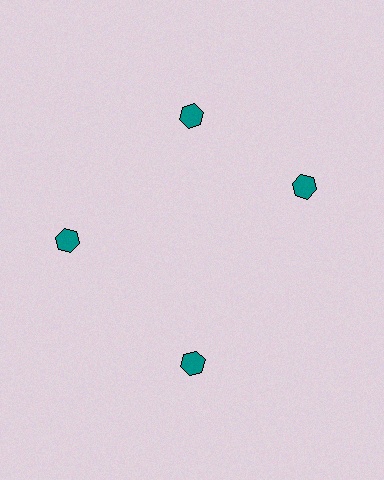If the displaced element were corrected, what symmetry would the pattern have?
It would have 4-fold rotational symmetry — the pattern would map onto itself every 90 degrees.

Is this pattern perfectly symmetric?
No. The 4 teal hexagons are arranged in a ring, but one element near the 3 o'clock position is rotated out of alignment along the ring, breaking the 4-fold rotational symmetry.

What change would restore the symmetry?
The symmetry would be restored by rotating it back into even spacing with its neighbors so that all 4 hexagons sit at equal angles and equal distance from the center.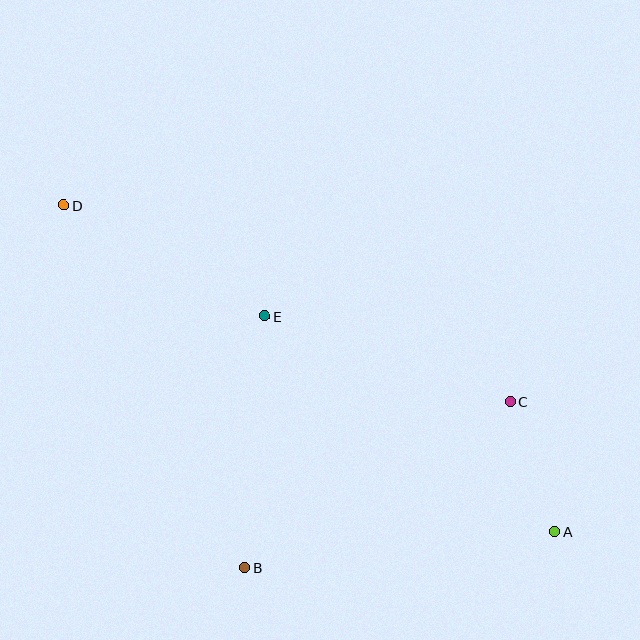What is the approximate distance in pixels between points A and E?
The distance between A and E is approximately 361 pixels.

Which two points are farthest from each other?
Points A and D are farthest from each other.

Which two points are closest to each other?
Points A and C are closest to each other.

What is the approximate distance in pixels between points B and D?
The distance between B and D is approximately 405 pixels.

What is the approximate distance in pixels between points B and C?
The distance between B and C is approximately 314 pixels.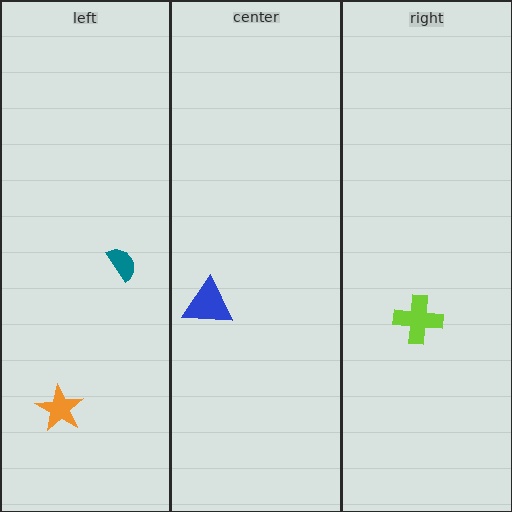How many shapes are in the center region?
1.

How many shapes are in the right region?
1.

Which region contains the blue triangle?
The center region.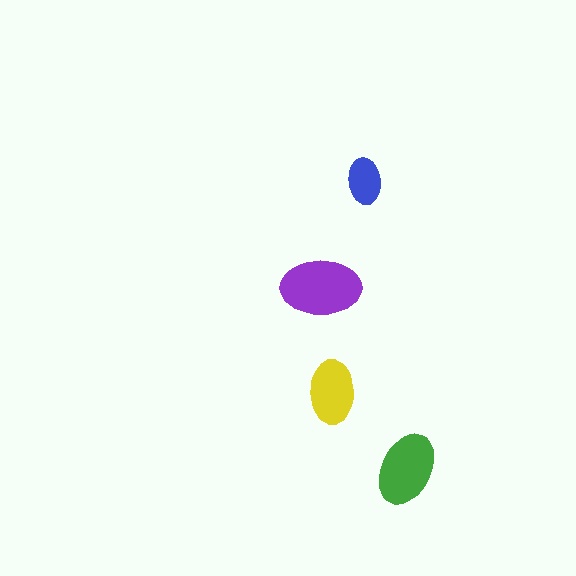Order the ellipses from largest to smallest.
the purple one, the green one, the yellow one, the blue one.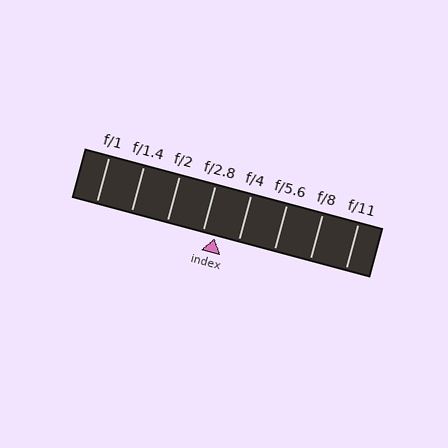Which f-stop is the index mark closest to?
The index mark is closest to f/2.8.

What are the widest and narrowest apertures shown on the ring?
The widest aperture shown is f/1 and the narrowest is f/11.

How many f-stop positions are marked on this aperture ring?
There are 8 f-stop positions marked.